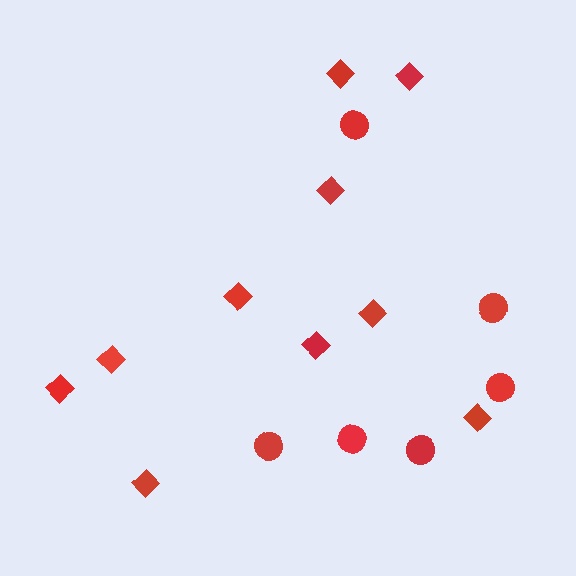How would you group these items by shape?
There are 2 groups: one group of diamonds (10) and one group of circles (6).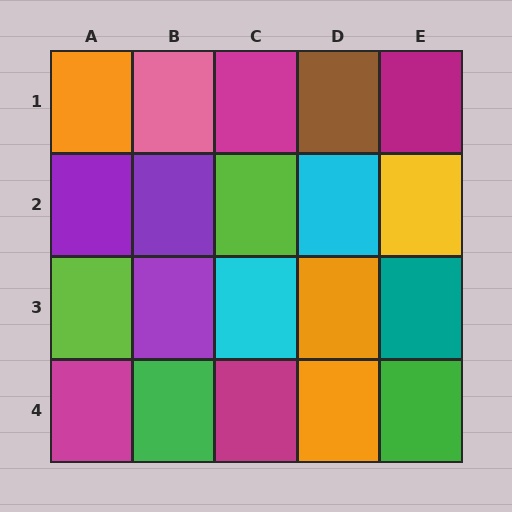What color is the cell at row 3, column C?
Cyan.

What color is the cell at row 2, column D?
Cyan.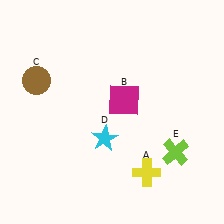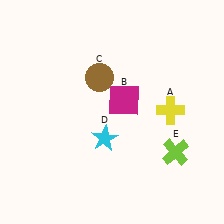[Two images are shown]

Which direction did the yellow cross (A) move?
The yellow cross (A) moved up.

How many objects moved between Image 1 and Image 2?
2 objects moved between the two images.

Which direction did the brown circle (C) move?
The brown circle (C) moved right.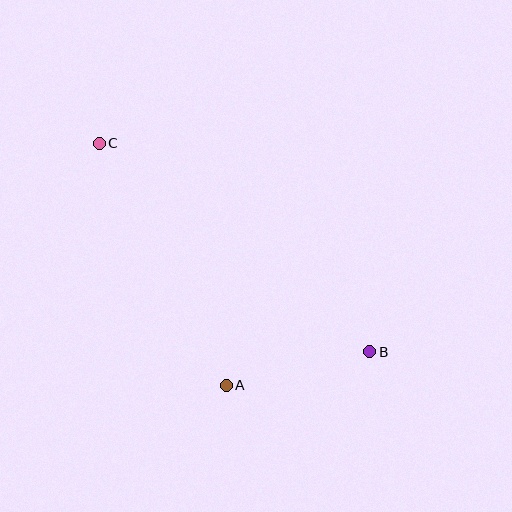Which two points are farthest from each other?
Points B and C are farthest from each other.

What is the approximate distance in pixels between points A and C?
The distance between A and C is approximately 274 pixels.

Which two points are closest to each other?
Points A and B are closest to each other.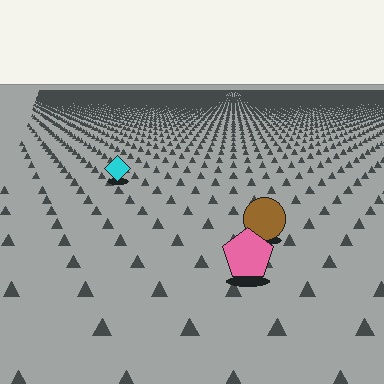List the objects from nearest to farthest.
From nearest to farthest: the pink pentagon, the brown circle, the cyan diamond.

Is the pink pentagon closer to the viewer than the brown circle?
Yes. The pink pentagon is closer — you can tell from the texture gradient: the ground texture is coarser near it.